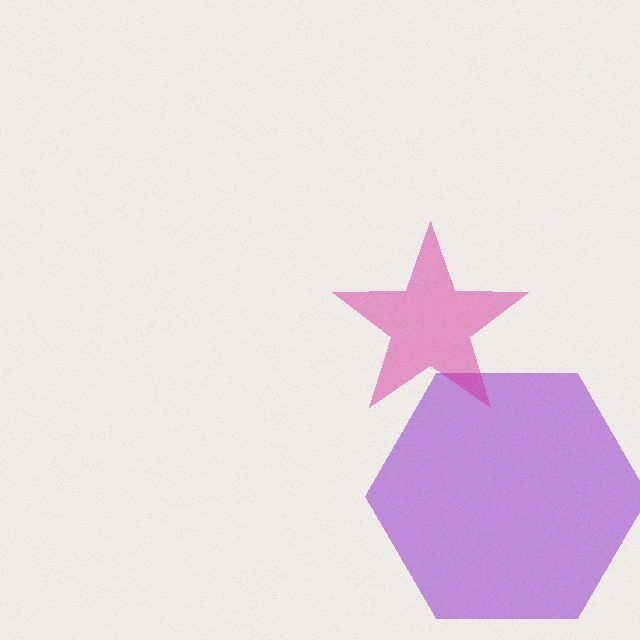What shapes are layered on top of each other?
The layered shapes are: a purple hexagon, a magenta star.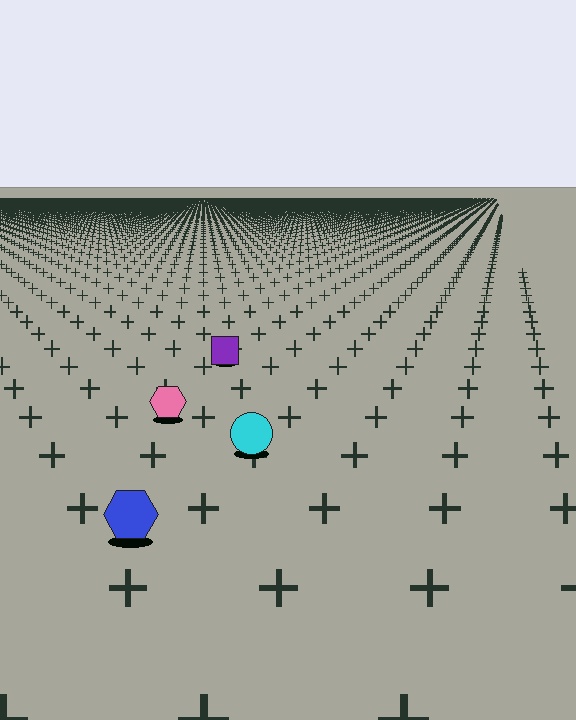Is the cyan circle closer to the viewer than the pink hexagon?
Yes. The cyan circle is closer — you can tell from the texture gradient: the ground texture is coarser near it.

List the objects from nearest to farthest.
From nearest to farthest: the blue hexagon, the cyan circle, the pink hexagon, the purple square.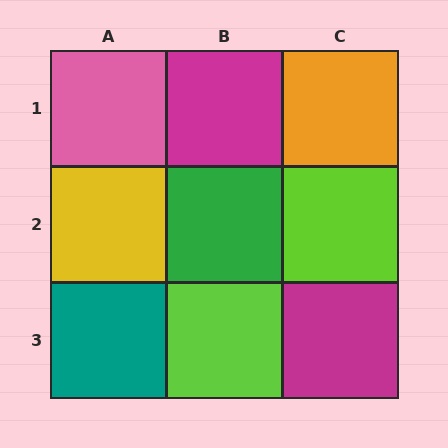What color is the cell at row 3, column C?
Magenta.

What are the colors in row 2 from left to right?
Yellow, green, lime.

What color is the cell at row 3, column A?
Teal.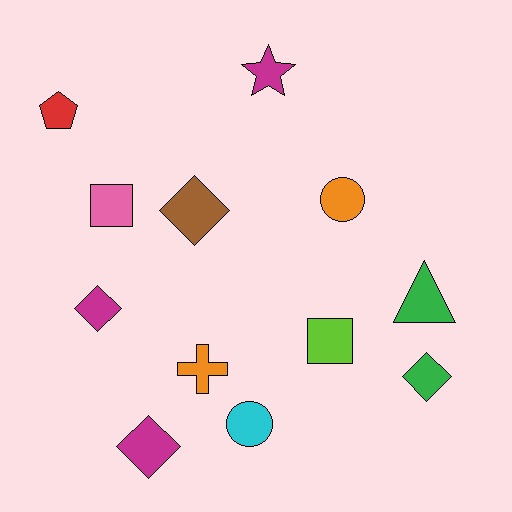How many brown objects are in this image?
There is 1 brown object.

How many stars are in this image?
There is 1 star.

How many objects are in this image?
There are 12 objects.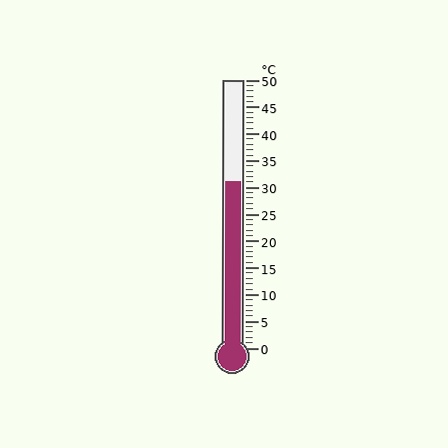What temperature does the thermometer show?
The thermometer shows approximately 31°C.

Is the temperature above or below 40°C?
The temperature is below 40°C.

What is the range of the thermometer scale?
The thermometer scale ranges from 0°C to 50°C.